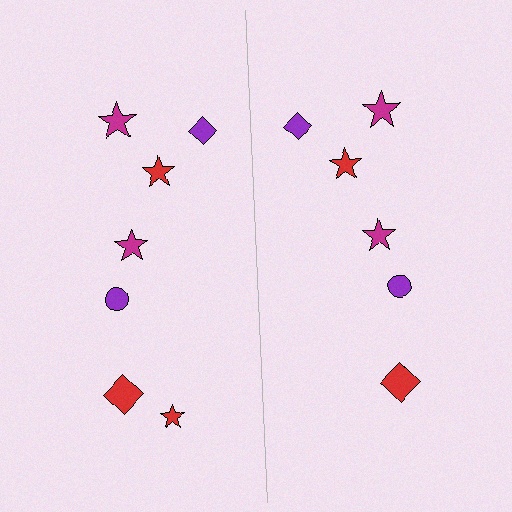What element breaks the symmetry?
A red star is missing from the right side.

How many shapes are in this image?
There are 13 shapes in this image.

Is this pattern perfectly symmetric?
No, the pattern is not perfectly symmetric. A red star is missing from the right side.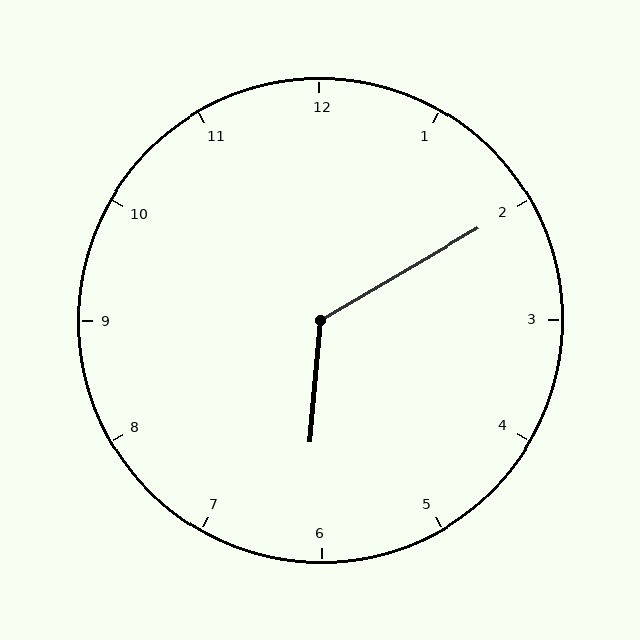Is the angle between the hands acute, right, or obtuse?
It is obtuse.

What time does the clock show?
6:10.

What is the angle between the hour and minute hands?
Approximately 125 degrees.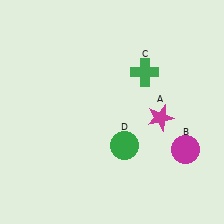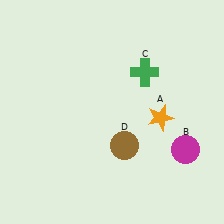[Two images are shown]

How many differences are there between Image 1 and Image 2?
There are 2 differences between the two images.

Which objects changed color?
A changed from magenta to orange. D changed from green to brown.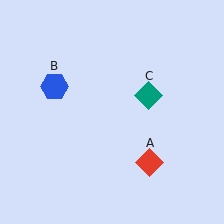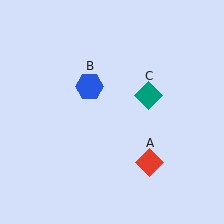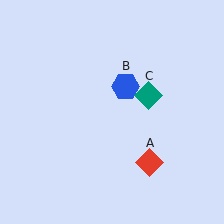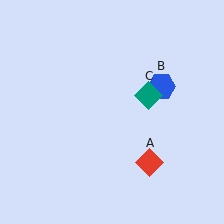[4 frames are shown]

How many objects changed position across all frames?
1 object changed position: blue hexagon (object B).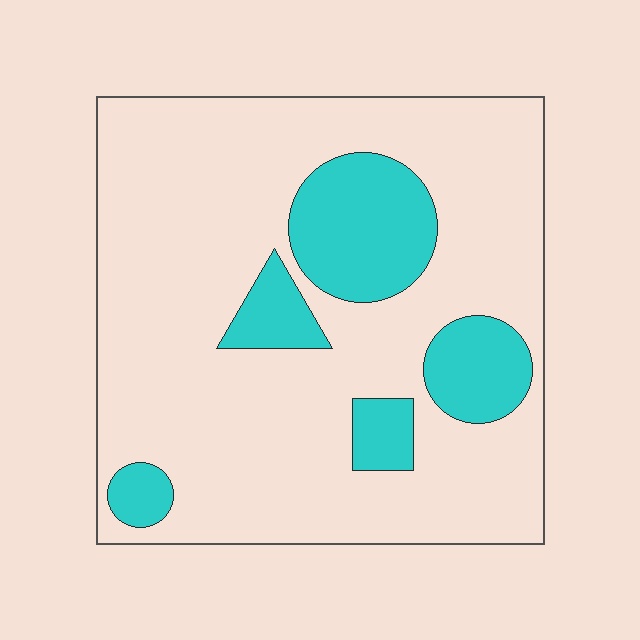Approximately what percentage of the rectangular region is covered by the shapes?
Approximately 20%.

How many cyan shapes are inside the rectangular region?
5.